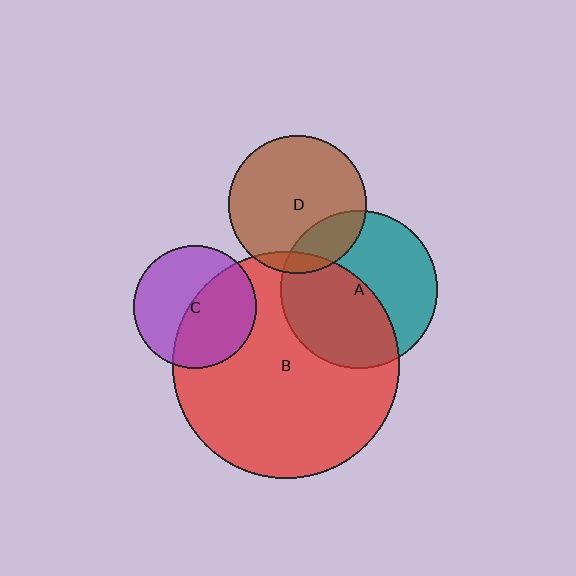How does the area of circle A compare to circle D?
Approximately 1.3 times.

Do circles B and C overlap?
Yes.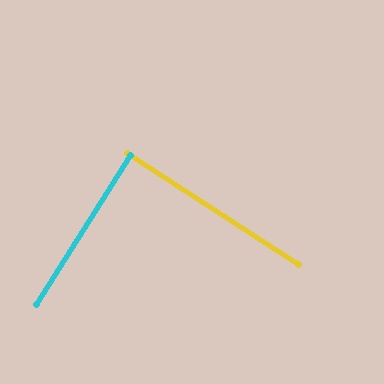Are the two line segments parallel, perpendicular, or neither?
Perpendicular — they meet at approximately 89°.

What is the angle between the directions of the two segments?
Approximately 89 degrees.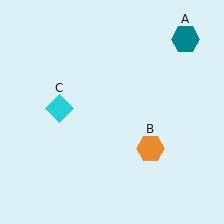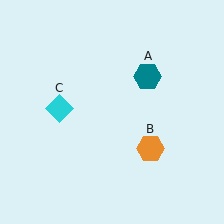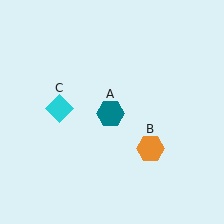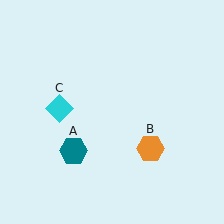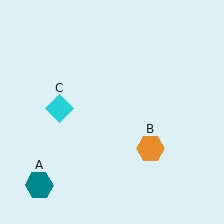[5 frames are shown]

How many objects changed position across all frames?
1 object changed position: teal hexagon (object A).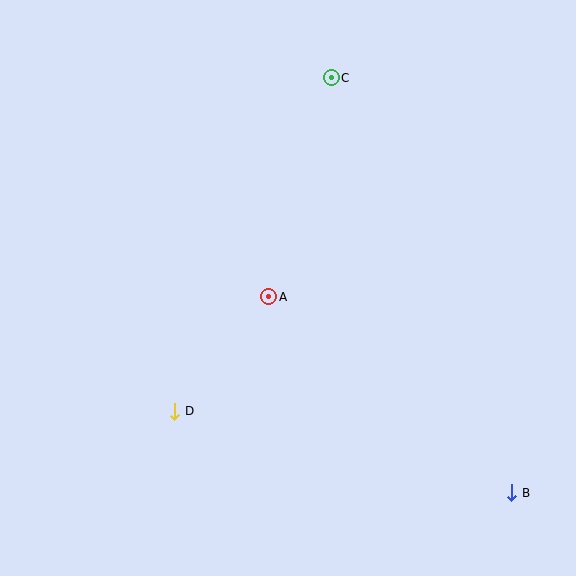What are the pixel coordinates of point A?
Point A is at (269, 297).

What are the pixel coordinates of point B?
Point B is at (512, 493).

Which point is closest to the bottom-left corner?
Point D is closest to the bottom-left corner.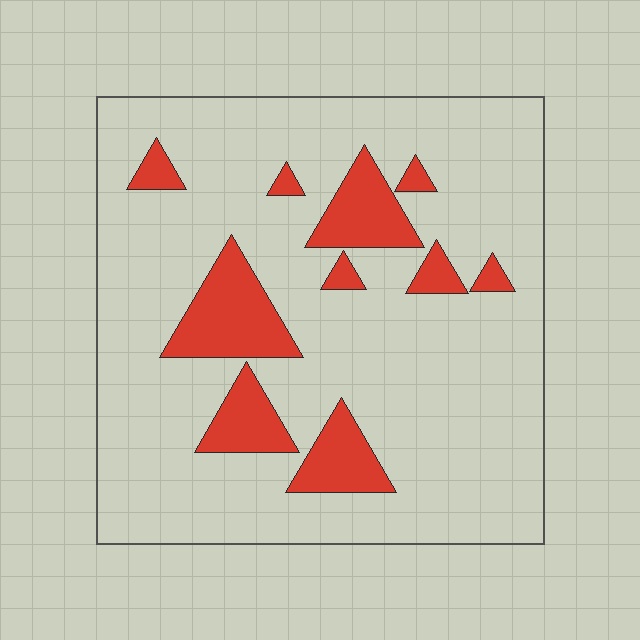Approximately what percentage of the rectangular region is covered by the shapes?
Approximately 15%.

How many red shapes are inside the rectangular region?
10.